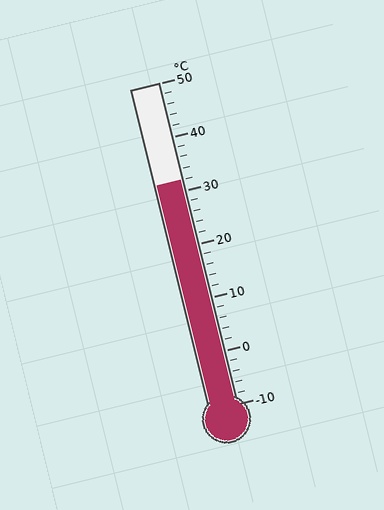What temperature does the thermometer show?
The thermometer shows approximately 32°C.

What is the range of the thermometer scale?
The thermometer scale ranges from -10°C to 50°C.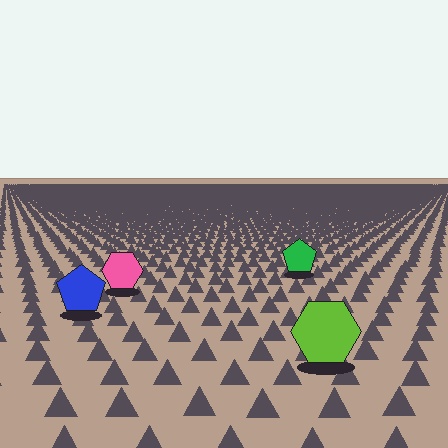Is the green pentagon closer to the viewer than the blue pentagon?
No. The blue pentagon is closer — you can tell from the texture gradient: the ground texture is coarser near it.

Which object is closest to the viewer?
The lime hexagon is closest. The texture marks near it are larger and more spread out.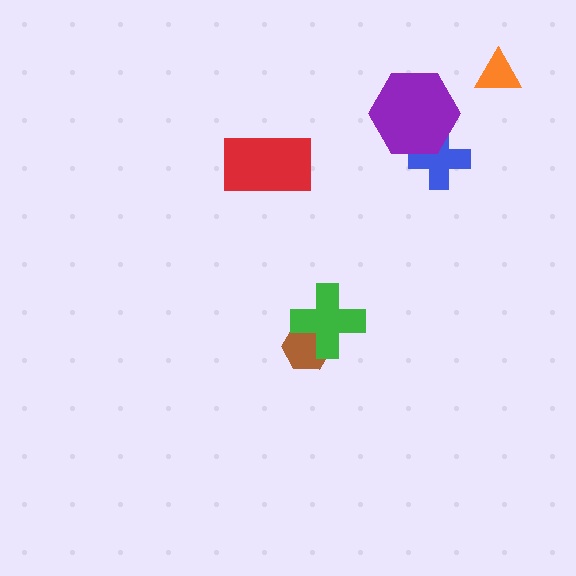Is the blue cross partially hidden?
Yes, it is partially covered by another shape.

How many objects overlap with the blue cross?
1 object overlaps with the blue cross.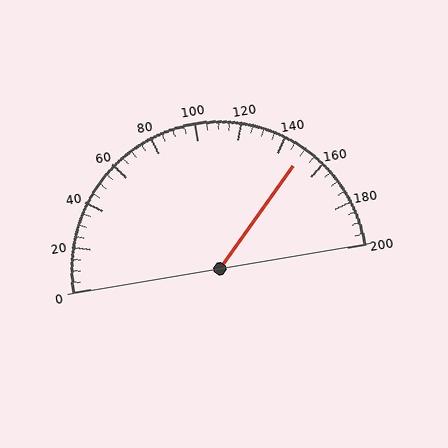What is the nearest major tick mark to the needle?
The nearest major tick mark is 160.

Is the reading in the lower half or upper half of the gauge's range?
The reading is in the upper half of the range (0 to 200).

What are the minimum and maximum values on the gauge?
The gauge ranges from 0 to 200.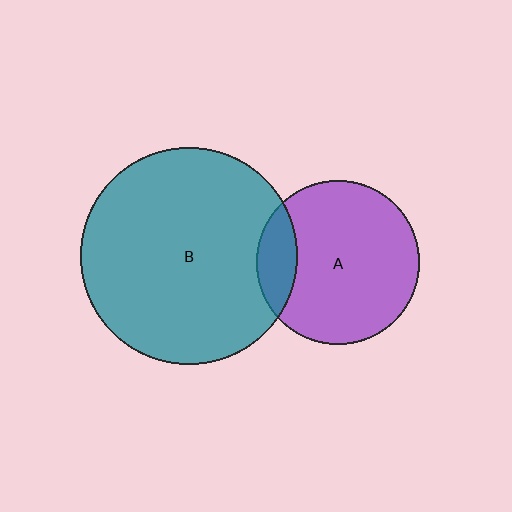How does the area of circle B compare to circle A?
Approximately 1.8 times.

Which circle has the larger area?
Circle B (teal).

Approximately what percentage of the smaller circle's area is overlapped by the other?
Approximately 15%.